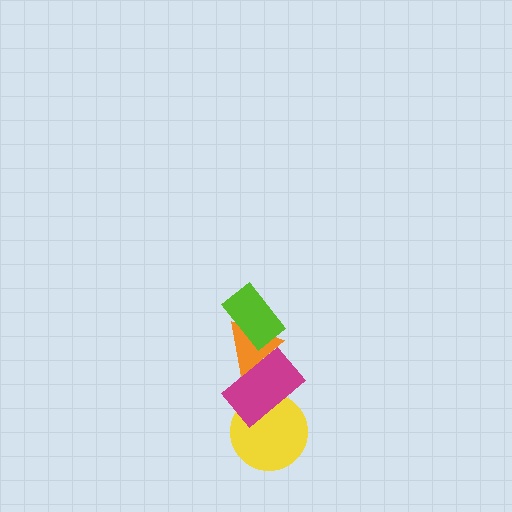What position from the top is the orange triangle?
The orange triangle is 2nd from the top.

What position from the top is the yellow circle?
The yellow circle is 4th from the top.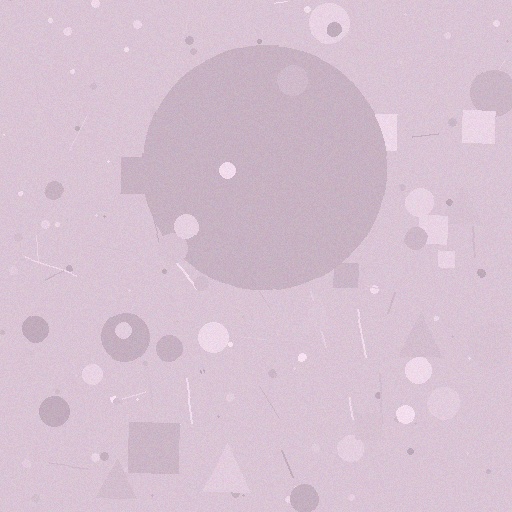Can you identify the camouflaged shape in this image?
The camouflaged shape is a circle.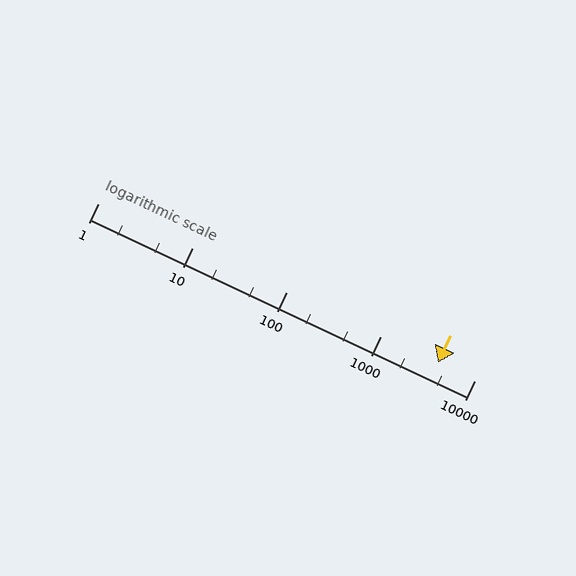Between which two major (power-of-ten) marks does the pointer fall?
The pointer is between 1000 and 10000.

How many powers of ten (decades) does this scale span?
The scale spans 4 decades, from 1 to 10000.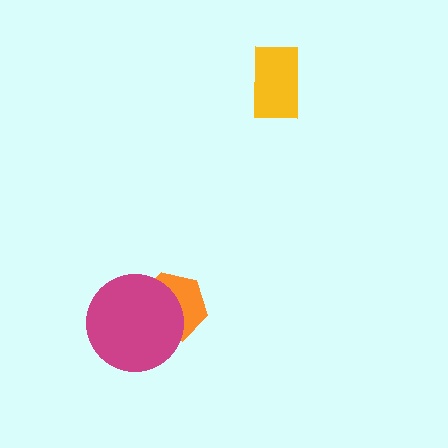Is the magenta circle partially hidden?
No, no other shape covers it.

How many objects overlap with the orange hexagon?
1 object overlaps with the orange hexagon.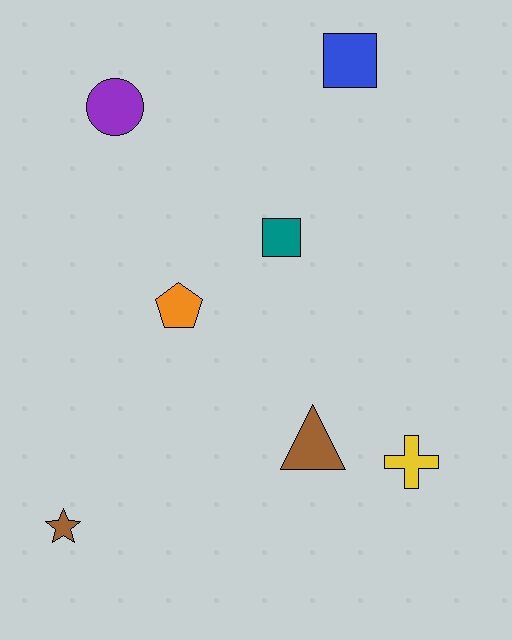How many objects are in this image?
There are 7 objects.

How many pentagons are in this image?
There is 1 pentagon.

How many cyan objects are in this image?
There are no cyan objects.